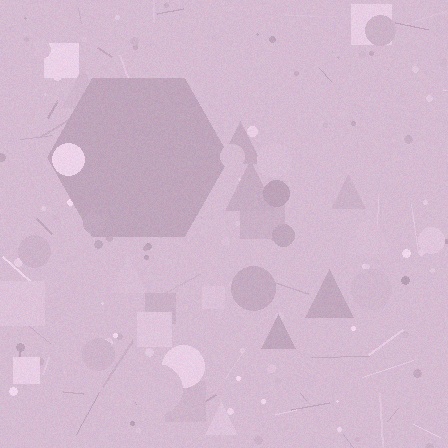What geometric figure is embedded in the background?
A hexagon is embedded in the background.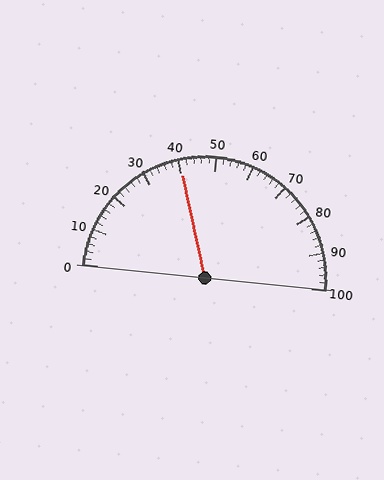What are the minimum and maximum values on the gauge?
The gauge ranges from 0 to 100.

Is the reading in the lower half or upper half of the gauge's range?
The reading is in the lower half of the range (0 to 100).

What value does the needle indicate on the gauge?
The needle indicates approximately 40.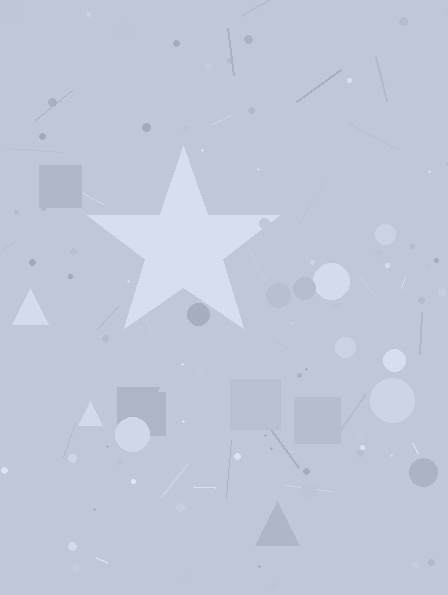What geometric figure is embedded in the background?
A star is embedded in the background.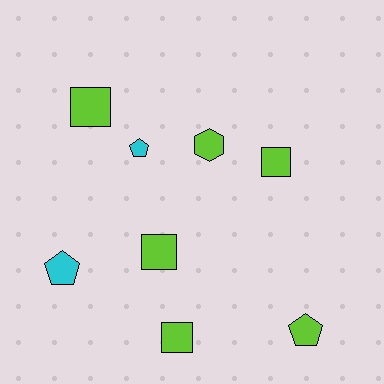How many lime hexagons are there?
There is 1 lime hexagon.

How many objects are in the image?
There are 8 objects.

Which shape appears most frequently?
Square, with 4 objects.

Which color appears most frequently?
Lime, with 6 objects.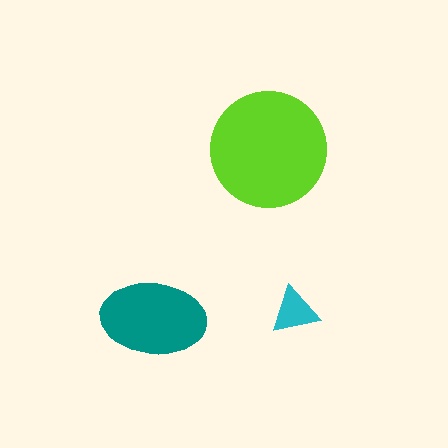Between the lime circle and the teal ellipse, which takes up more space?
The lime circle.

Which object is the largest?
The lime circle.